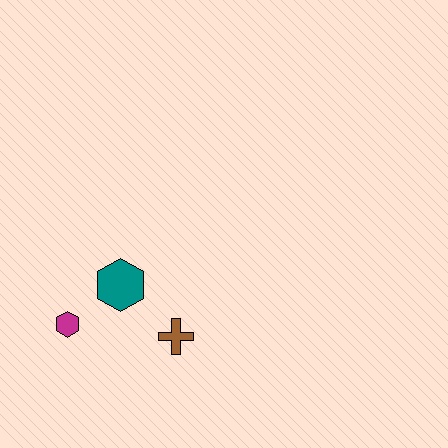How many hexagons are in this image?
There are 2 hexagons.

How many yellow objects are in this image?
There are no yellow objects.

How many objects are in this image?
There are 3 objects.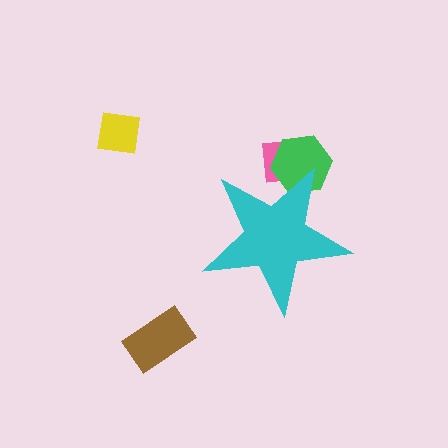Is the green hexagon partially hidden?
Yes, the green hexagon is partially hidden behind the cyan star.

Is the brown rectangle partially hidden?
No, the brown rectangle is fully visible.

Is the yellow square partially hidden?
No, the yellow square is fully visible.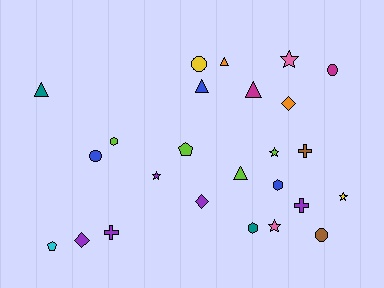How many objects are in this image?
There are 25 objects.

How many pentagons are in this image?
There are 2 pentagons.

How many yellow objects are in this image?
There are 2 yellow objects.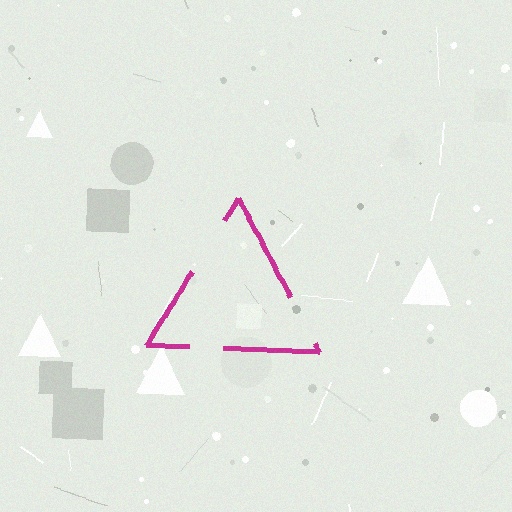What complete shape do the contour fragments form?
The contour fragments form a triangle.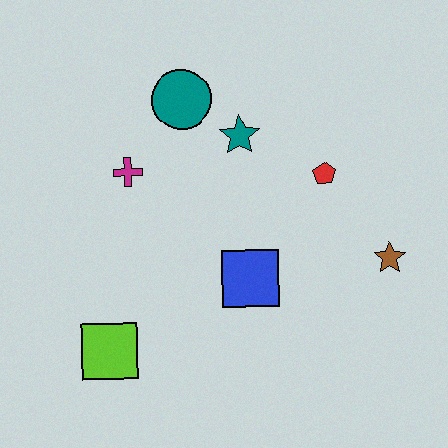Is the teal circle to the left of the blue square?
Yes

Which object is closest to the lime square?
The blue square is closest to the lime square.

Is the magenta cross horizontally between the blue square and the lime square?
Yes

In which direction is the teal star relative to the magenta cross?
The teal star is to the right of the magenta cross.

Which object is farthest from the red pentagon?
The lime square is farthest from the red pentagon.